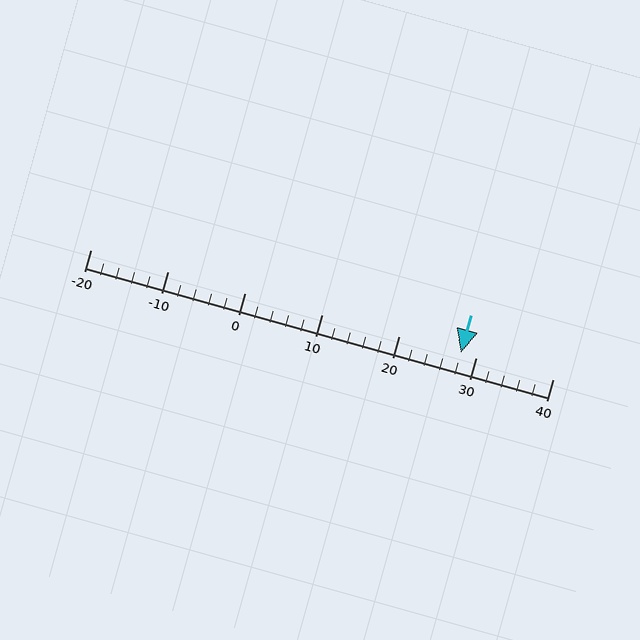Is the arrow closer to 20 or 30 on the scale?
The arrow is closer to 30.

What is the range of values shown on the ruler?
The ruler shows values from -20 to 40.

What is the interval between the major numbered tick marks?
The major tick marks are spaced 10 units apart.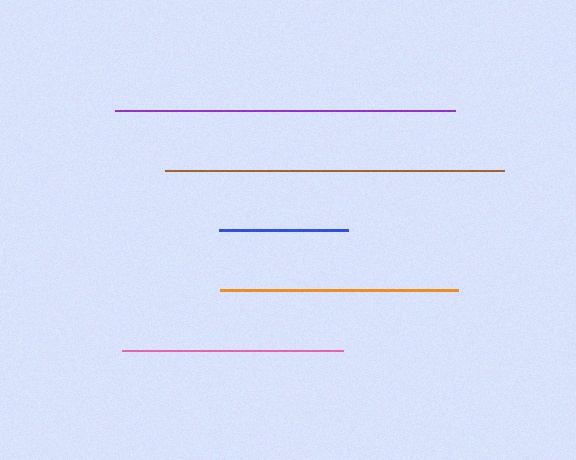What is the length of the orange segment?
The orange segment is approximately 239 pixels long.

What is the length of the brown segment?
The brown segment is approximately 339 pixels long.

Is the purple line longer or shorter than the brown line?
The purple line is longer than the brown line.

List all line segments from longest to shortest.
From longest to shortest: purple, brown, orange, pink, blue.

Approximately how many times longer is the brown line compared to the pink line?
The brown line is approximately 1.5 times the length of the pink line.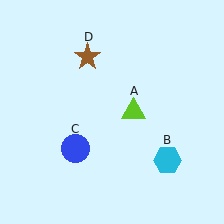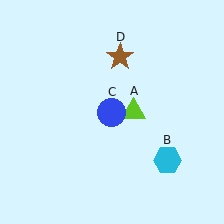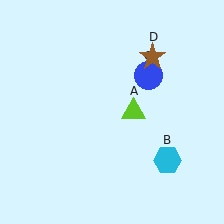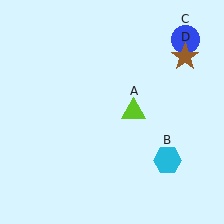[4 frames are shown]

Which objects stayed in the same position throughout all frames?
Lime triangle (object A) and cyan hexagon (object B) remained stationary.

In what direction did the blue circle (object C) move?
The blue circle (object C) moved up and to the right.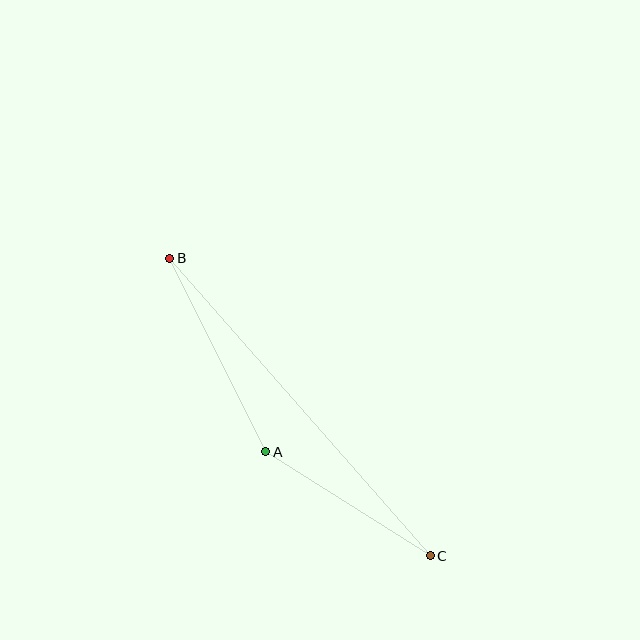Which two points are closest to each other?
Points A and C are closest to each other.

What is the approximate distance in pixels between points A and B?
The distance between A and B is approximately 216 pixels.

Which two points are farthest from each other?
Points B and C are farthest from each other.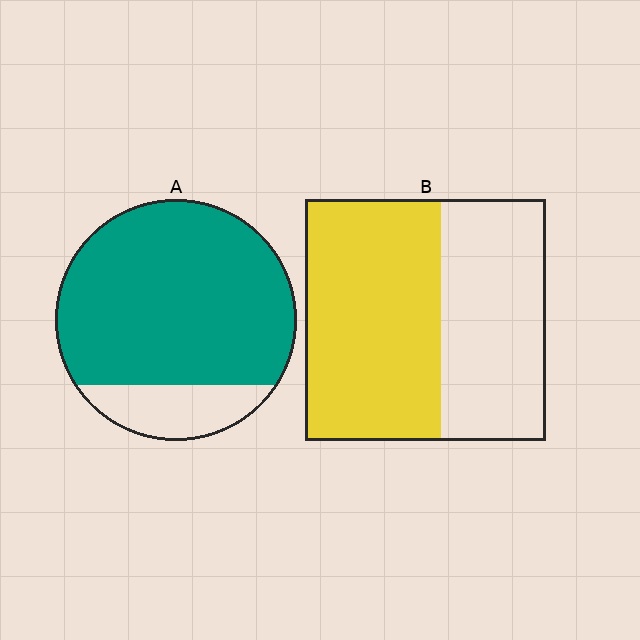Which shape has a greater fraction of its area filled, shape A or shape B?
Shape A.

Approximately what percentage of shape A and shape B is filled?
A is approximately 85% and B is approximately 55%.